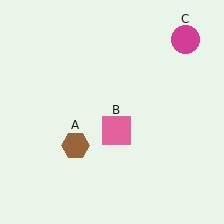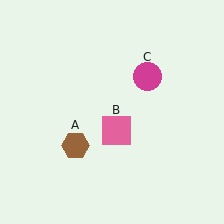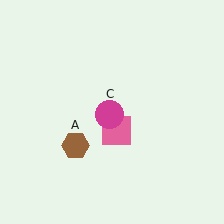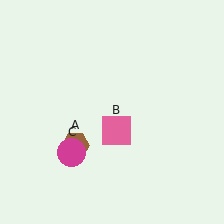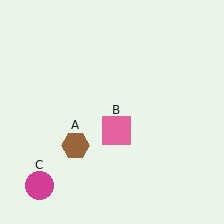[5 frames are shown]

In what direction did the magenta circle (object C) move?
The magenta circle (object C) moved down and to the left.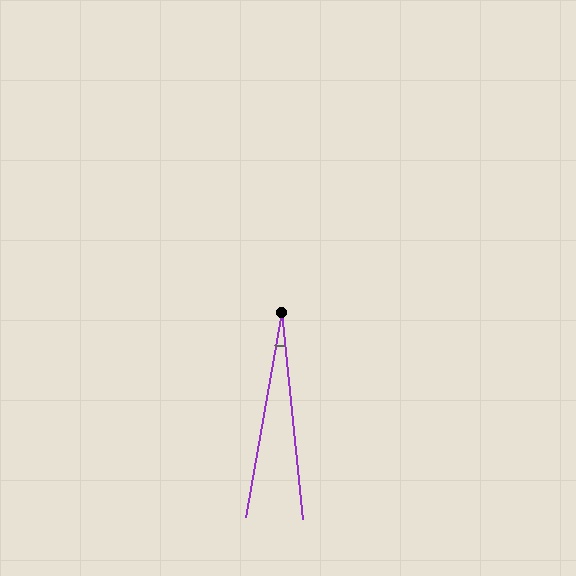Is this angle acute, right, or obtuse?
It is acute.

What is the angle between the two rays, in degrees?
Approximately 16 degrees.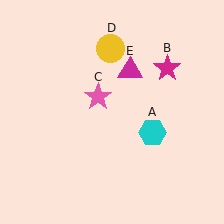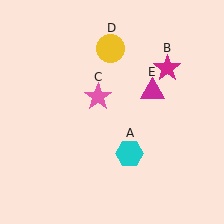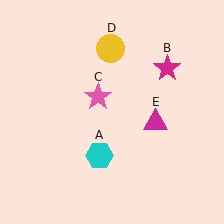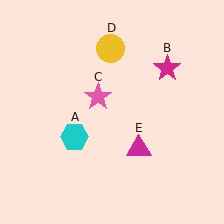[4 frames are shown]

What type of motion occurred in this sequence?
The cyan hexagon (object A), magenta triangle (object E) rotated clockwise around the center of the scene.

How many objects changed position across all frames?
2 objects changed position: cyan hexagon (object A), magenta triangle (object E).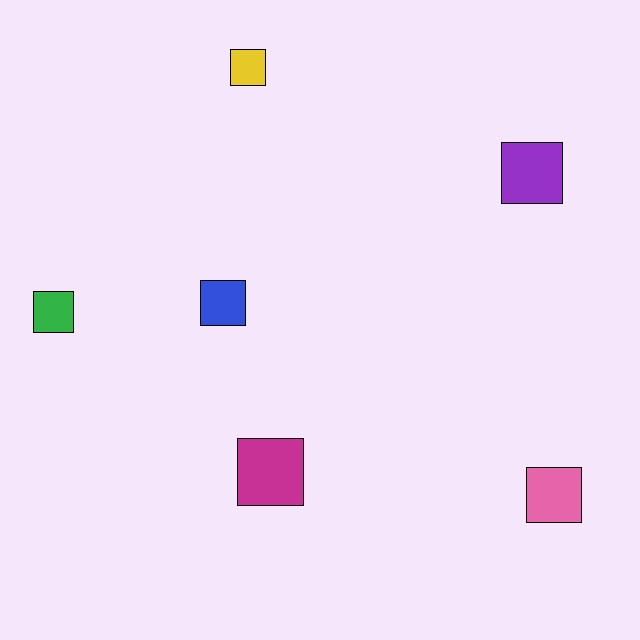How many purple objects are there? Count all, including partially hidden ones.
There is 1 purple object.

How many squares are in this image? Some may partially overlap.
There are 6 squares.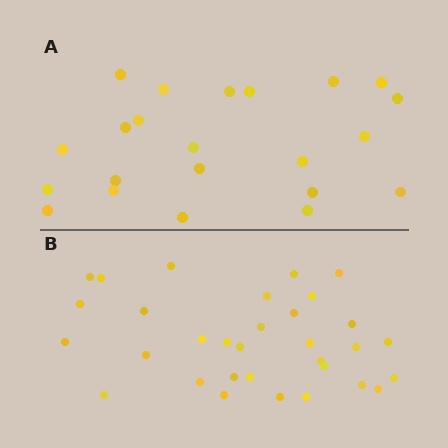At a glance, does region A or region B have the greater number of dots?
Region B (the bottom region) has more dots.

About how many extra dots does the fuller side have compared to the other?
Region B has roughly 10 or so more dots than region A.